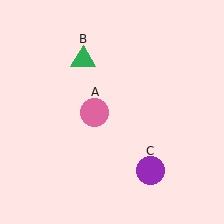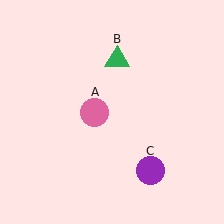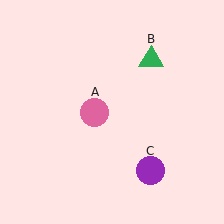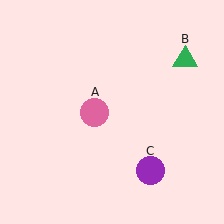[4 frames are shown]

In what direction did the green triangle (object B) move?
The green triangle (object B) moved right.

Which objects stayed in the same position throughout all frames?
Pink circle (object A) and purple circle (object C) remained stationary.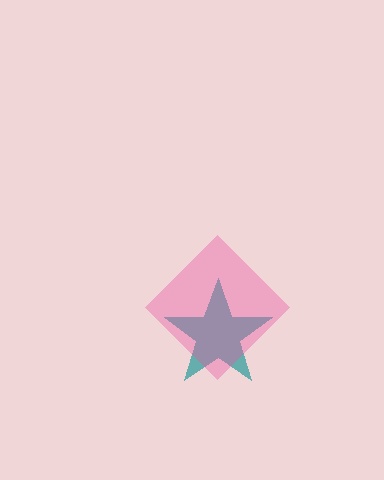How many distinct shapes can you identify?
There are 2 distinct shapes: a teal star, a pink diamond.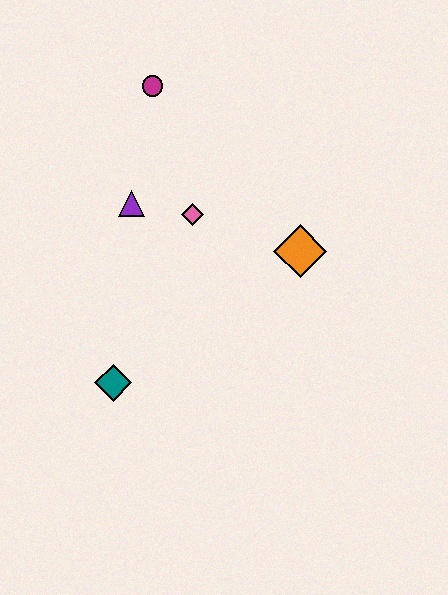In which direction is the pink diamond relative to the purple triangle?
The pink diamond is to the right of the purple triangle.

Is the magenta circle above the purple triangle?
Yes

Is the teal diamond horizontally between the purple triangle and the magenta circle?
No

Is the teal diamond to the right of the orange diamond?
No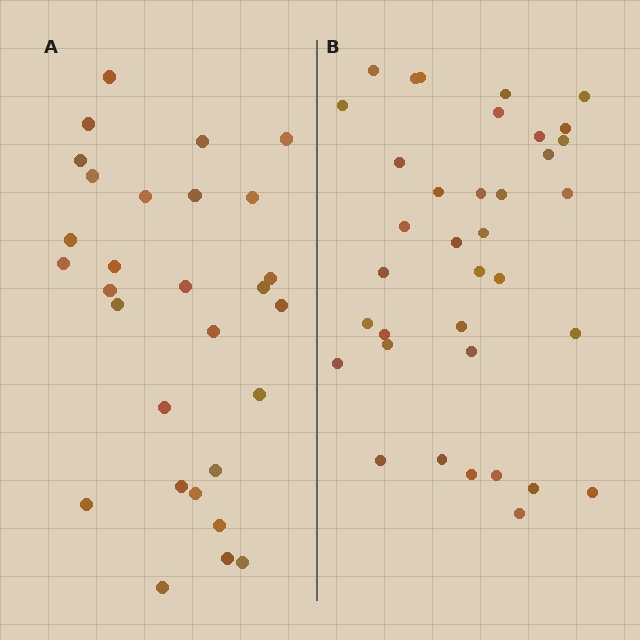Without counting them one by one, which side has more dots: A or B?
Region B (the right region) has more dots.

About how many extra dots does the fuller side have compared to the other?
Region B has roughly 8 or so more dots than region A.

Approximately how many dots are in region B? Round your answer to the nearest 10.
About 40 dots. (The exact count is 36, which rounds to 40.)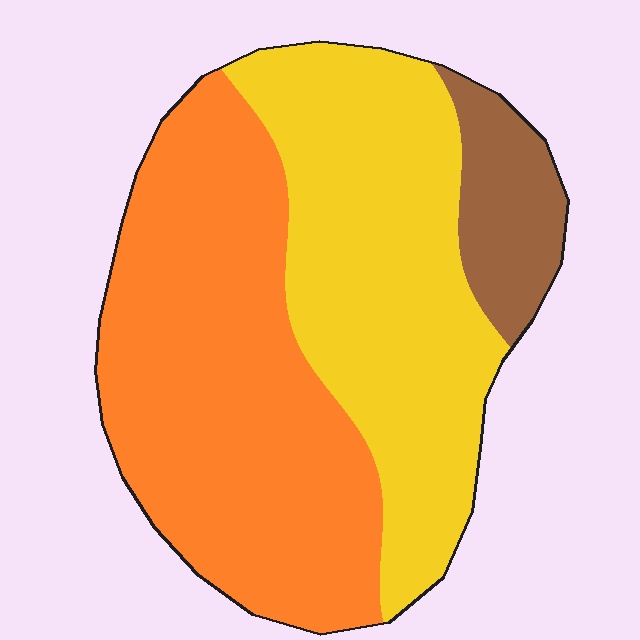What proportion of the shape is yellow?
Yellow takes up about two fifths (2/5) of the shape.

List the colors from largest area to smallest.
From largest to smallest: orange, yellow, brown.